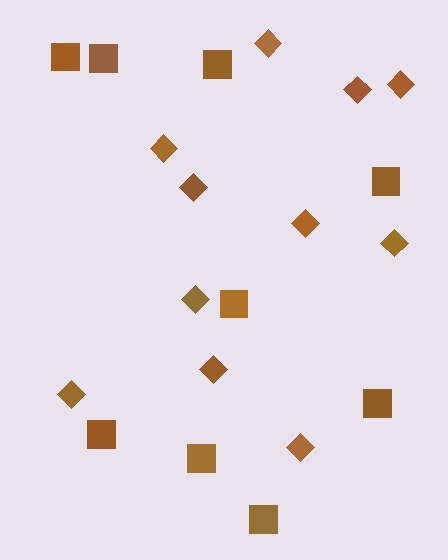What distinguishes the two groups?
There are 2 groups: one group of squares (9) and one group of diamonds (11).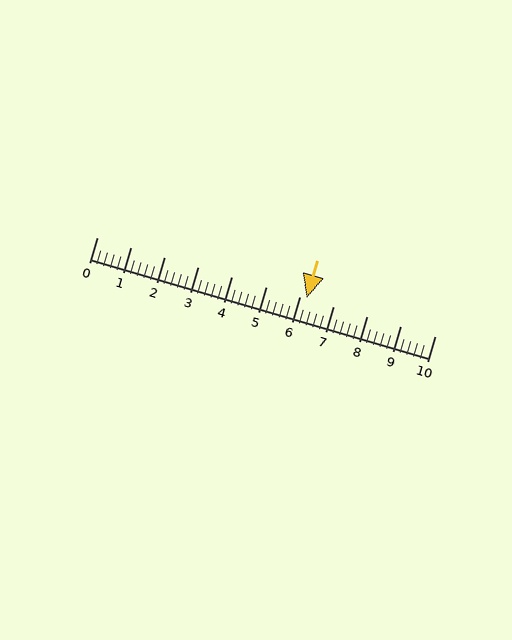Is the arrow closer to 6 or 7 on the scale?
The arrow is closer to 6.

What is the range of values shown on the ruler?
The ruler shows values from 0 to 10.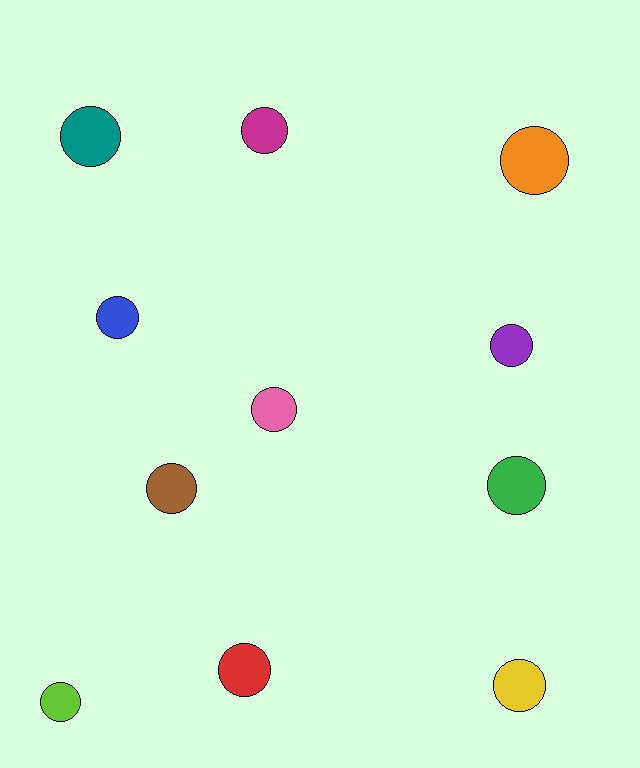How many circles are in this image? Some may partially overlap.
There are 11 circles.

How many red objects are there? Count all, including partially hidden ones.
There is 1 red object.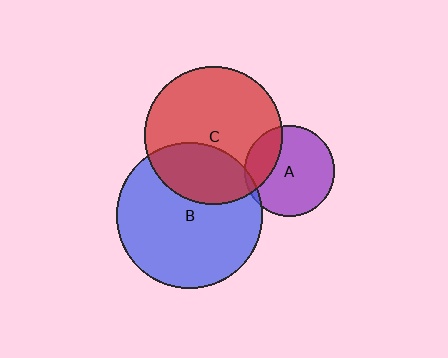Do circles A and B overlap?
Yes.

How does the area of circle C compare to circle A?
Approximately 2.3 times.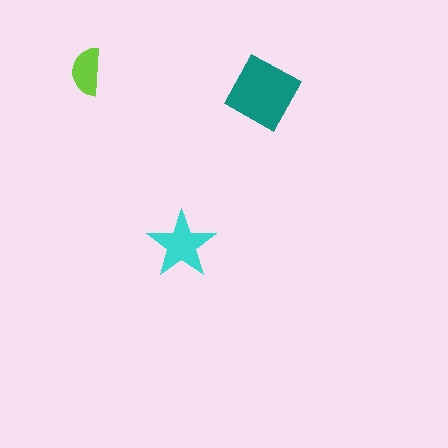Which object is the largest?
The teal diamond.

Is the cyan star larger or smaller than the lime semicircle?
Larger.